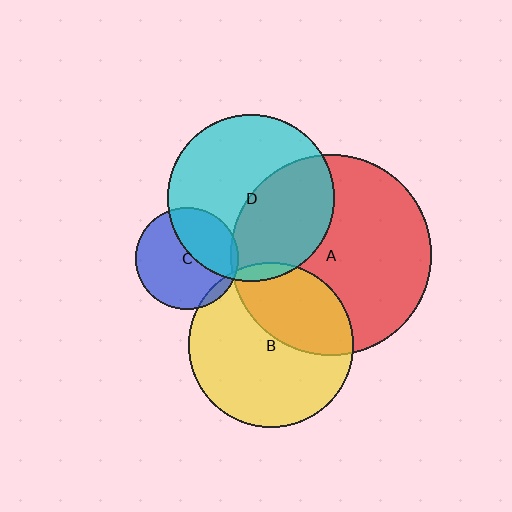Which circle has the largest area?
Circle A (red).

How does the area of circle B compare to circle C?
Approximately 2.6 times.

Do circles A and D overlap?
Yes.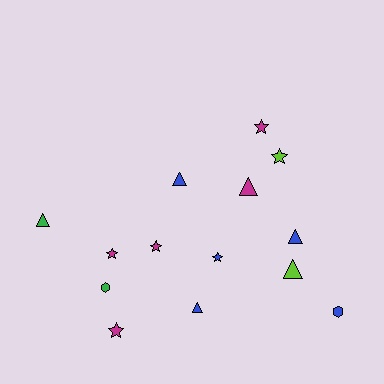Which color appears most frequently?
Magenta, with 5 objects.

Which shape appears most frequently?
Star, with 6 objects.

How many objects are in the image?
There are 14 objects.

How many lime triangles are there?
There is 1 lime triangle.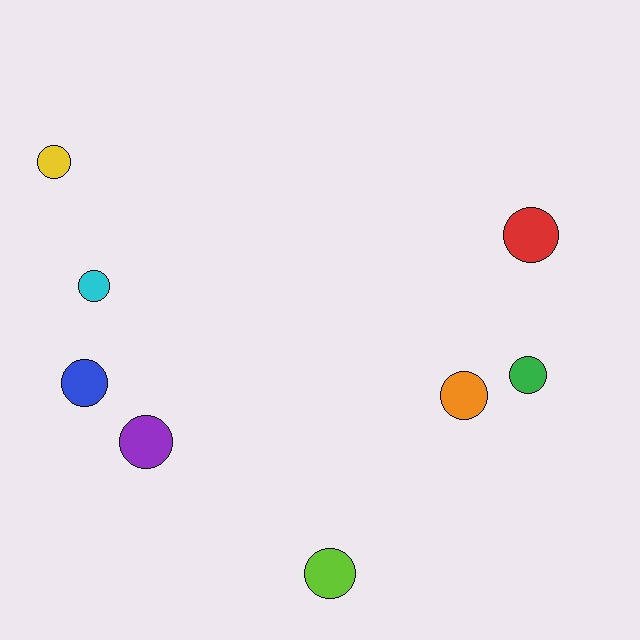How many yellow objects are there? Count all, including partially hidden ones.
There is 1 yellow object.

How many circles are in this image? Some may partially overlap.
There are 8 circles.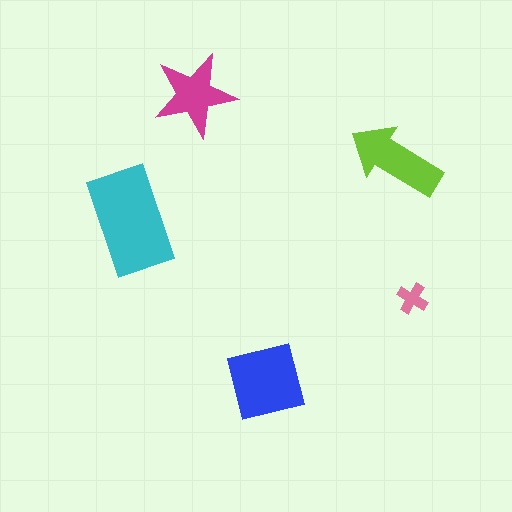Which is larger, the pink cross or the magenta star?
The magenta star.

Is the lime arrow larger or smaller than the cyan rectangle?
Smaller.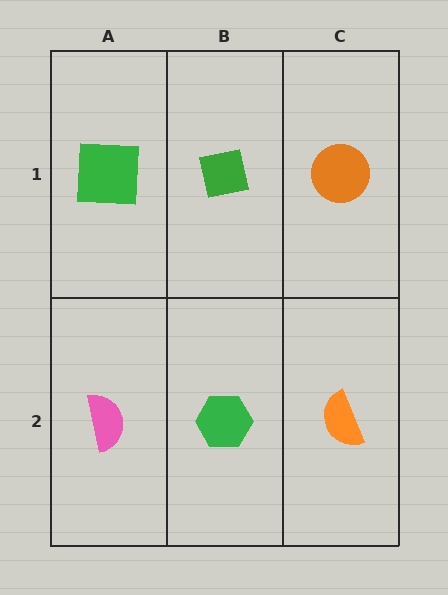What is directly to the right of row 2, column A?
A green hexagon.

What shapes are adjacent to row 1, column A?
A pink semicircle (row 2, column A), a green square (row 1, column B).